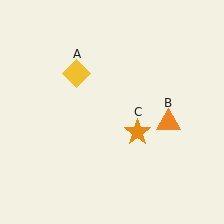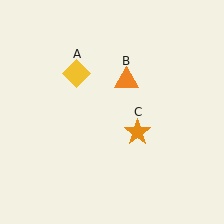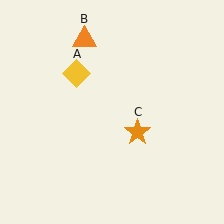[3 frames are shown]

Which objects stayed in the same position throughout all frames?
Yellow diamond (object A) and orange star (object C) remained stationary.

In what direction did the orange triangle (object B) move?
The orange triangle (object B) moved up and to the left.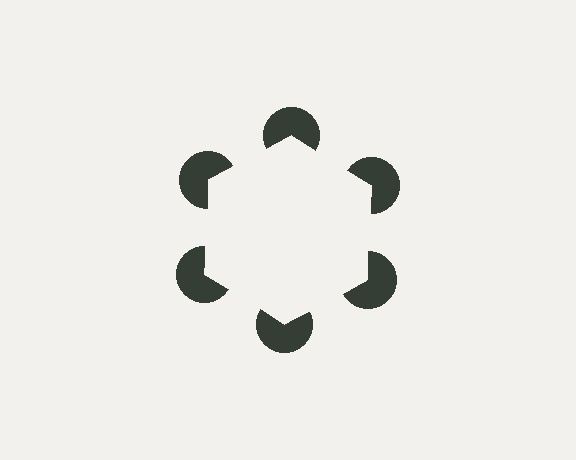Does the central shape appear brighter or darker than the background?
It typically appears slightly brighter than the background, even though no actual brightness change is drawn.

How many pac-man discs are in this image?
There are 6 — one at each vertex of the illusory hexagon.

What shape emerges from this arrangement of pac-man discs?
An illusory hexagon — its edges are inferred from the aligned wedge cuts in the pac-man discs, not physically drawn.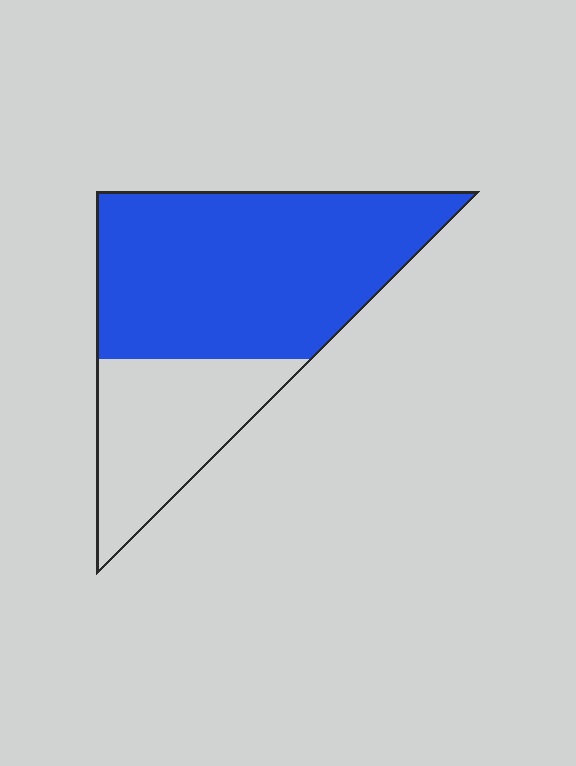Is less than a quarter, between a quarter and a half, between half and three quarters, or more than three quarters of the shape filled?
Between half and three quarters.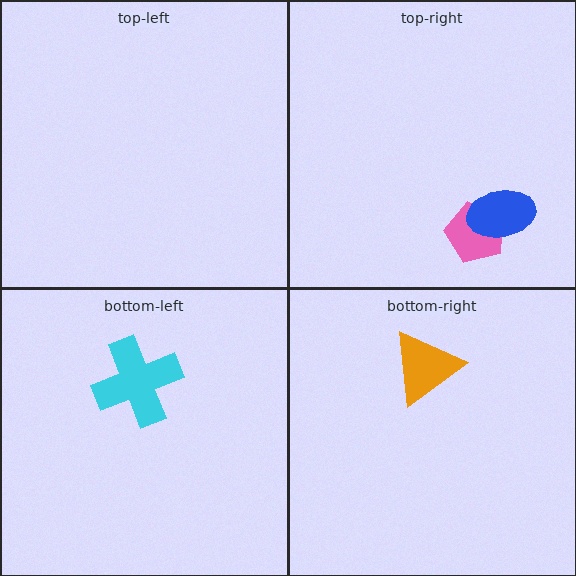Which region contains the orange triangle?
The bottom-right region.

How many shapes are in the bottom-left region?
1.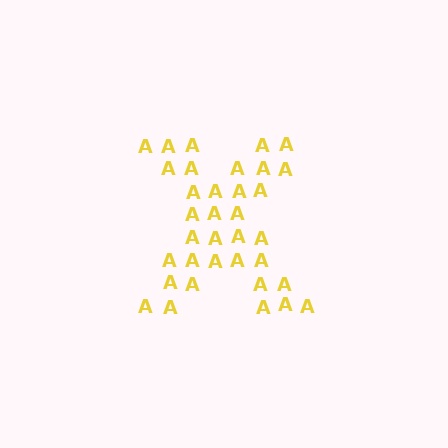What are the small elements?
The small elements are letter A's.